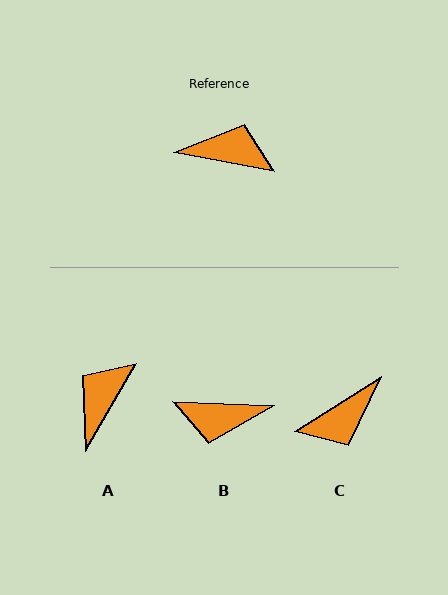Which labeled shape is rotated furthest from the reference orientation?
B, about 172 degrees away.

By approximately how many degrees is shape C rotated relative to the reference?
Approximately 137 degrees clockwise.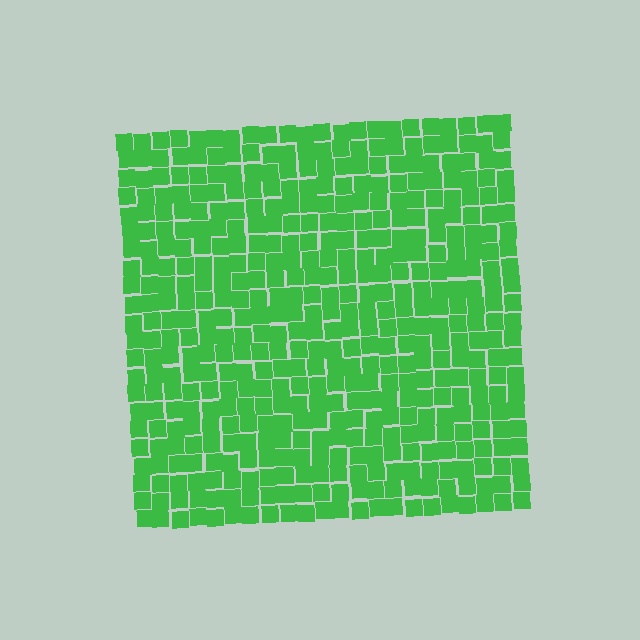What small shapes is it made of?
It is made of small squares.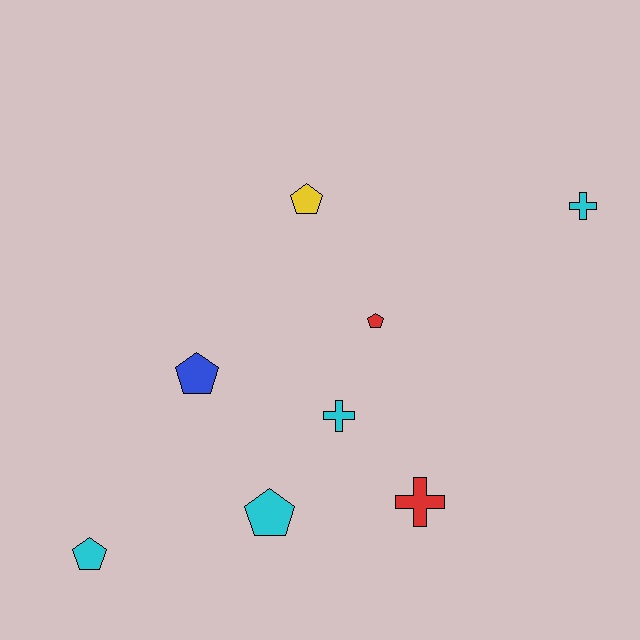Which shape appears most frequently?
Pentagon, with 5 objects.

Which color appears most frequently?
Cyan, with 4 objects.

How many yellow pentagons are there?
There is 1 yellow pentagon.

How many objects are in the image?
There are 8 objects.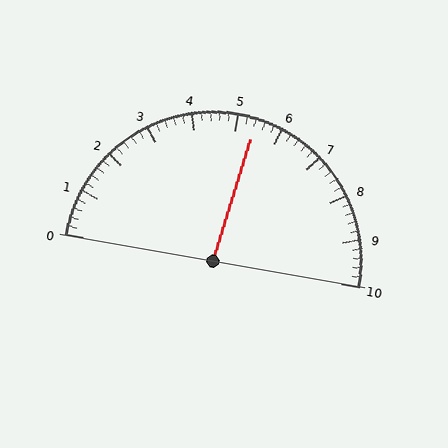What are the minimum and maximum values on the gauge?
The gauge ranges from 0 to 10.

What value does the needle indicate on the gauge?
The needle indicates approximately 5.4.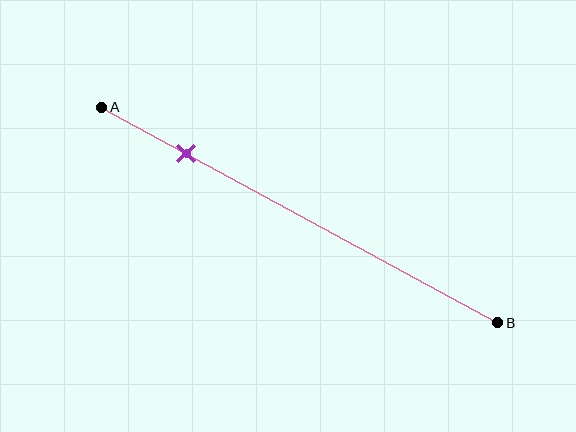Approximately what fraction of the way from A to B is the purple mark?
The purple mark is approximately 20% of the way from A to B.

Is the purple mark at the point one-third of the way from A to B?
No, the mark is at about 20% from A, not at the 33% one-third point.